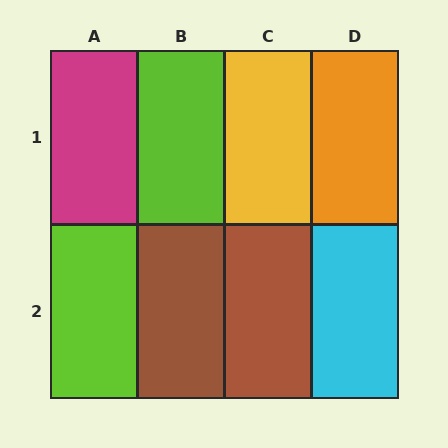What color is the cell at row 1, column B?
Lime.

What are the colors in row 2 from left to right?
Lime, brown, brown, cyan.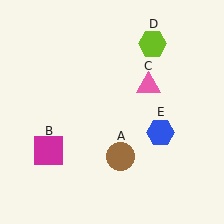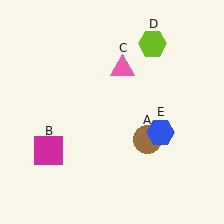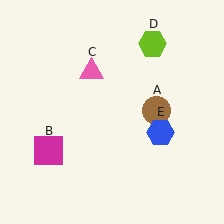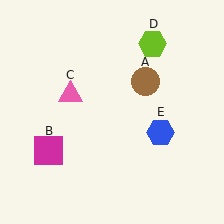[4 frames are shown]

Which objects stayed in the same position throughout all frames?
Magenta square (object B) and lime hexagon (object D) and blue hexagon (object E) remained stationary.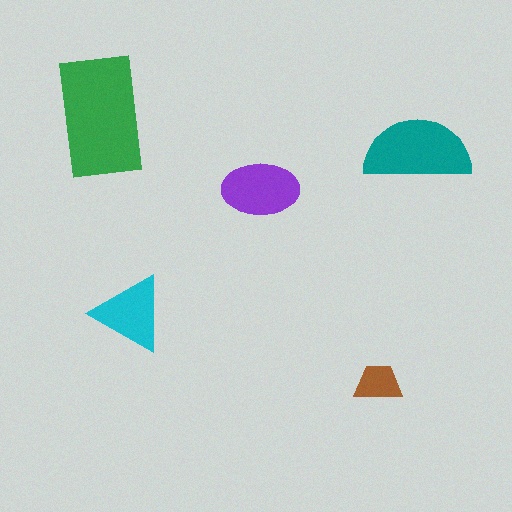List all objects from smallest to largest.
The brown trapezoid, the cyan triangle, the purple ellipse, the teal semicircle, the green rectangle.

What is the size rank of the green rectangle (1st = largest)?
1st.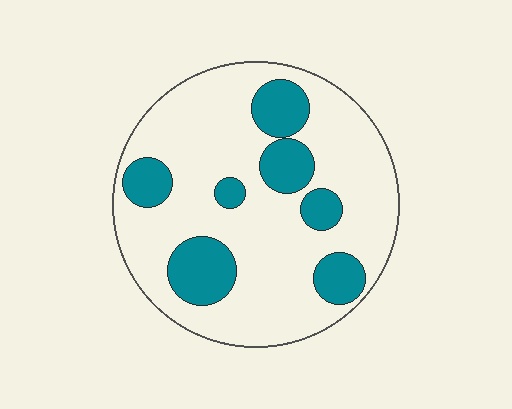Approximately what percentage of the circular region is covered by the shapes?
Approximately 25%.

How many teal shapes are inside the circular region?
7.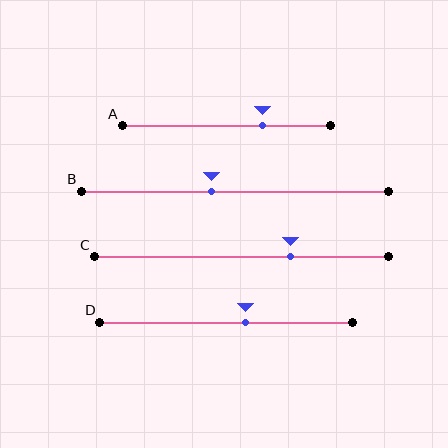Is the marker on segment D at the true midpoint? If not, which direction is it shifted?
No, the marker on segment D is shifted to the right by about 8% of the segment length.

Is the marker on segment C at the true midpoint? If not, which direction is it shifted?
No, the marker on segment C is shifted to the right by about 17% of the segment length.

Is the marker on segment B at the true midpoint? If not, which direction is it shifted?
No, the marker on segment B is shifted to the left by about 8% of the segment length.